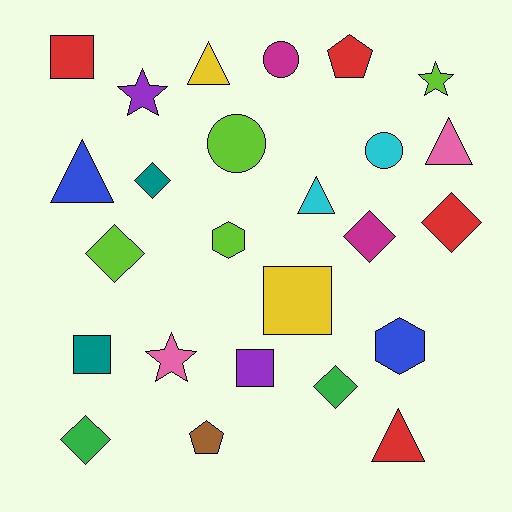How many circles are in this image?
There are 3 circles.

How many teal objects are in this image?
There are 2 teal objects.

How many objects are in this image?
There are 25 objects.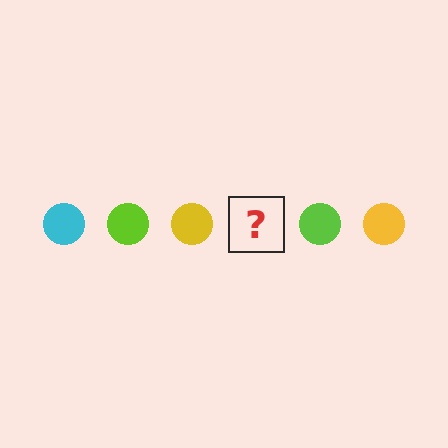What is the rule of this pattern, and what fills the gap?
The rule is that the pattern cycles through cyan, lime, yellow circles. The gap should be filled with a cyan circle.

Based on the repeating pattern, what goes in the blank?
The blank should be a cyan circle.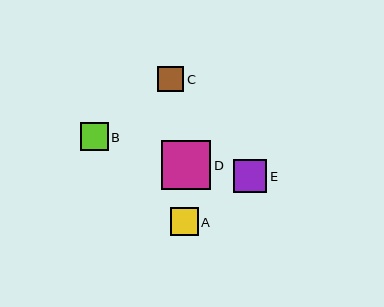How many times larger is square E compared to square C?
Square E is approximately 1.3 times the size of square C.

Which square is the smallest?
Square C is the smallest with a size of approximately 26 pixels.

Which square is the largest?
Square D is the largest with a size of approximately 49 pixels.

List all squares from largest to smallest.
From largest to smallest: D, E, A, B, C.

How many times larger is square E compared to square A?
Square E is approximately 1.2 times the size of square A.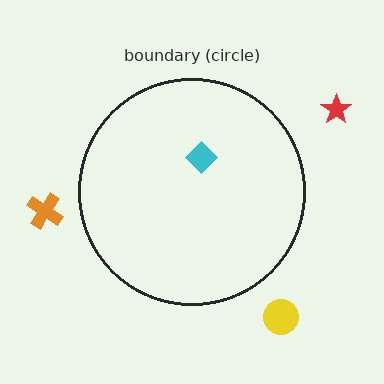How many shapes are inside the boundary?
1 inside, 3 outside.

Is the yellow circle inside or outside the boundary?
Outside.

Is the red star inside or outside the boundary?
Outside.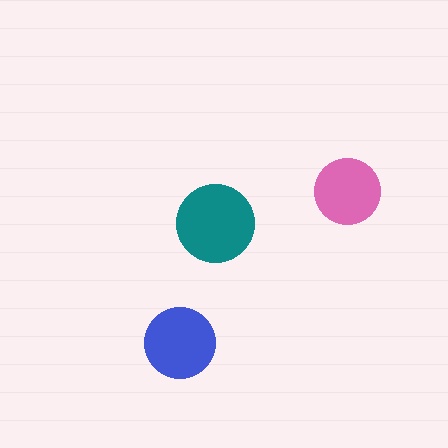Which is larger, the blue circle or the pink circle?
The blue one.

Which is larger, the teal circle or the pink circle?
The teal one.